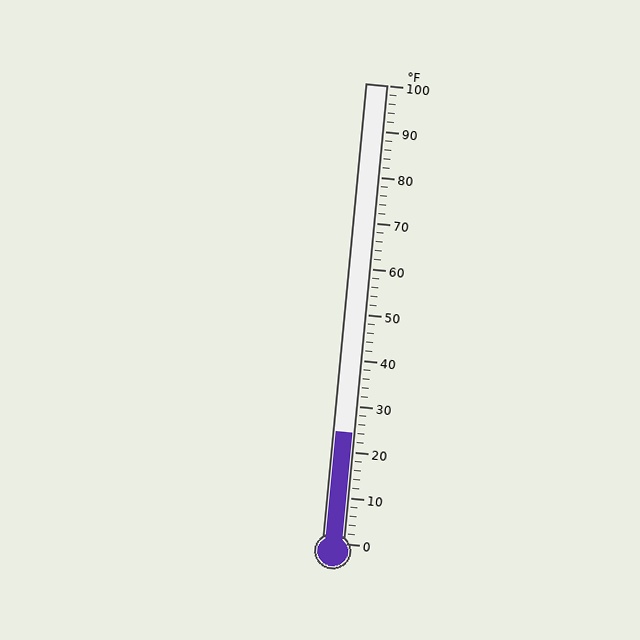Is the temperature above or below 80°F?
The temperature is below 80°F.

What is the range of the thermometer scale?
The thermometer scale ranges from 0°F to 100°F.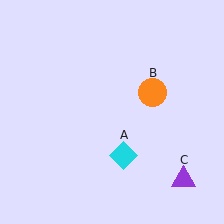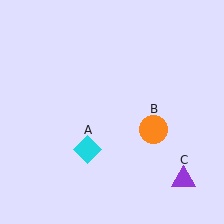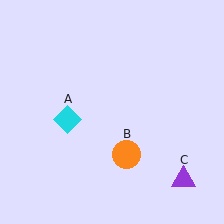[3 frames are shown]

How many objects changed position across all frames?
2 objects changed position: cyan diamond (object A), orange circle (object B).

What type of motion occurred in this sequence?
The cyan diamond (object A), orange circle (object B) rotated clockwise around the center of the scene.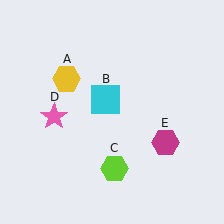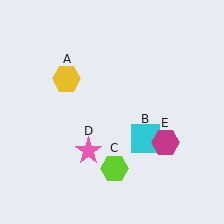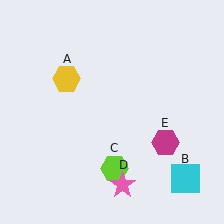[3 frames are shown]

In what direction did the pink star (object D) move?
The pink star (object D) moved down and to the right.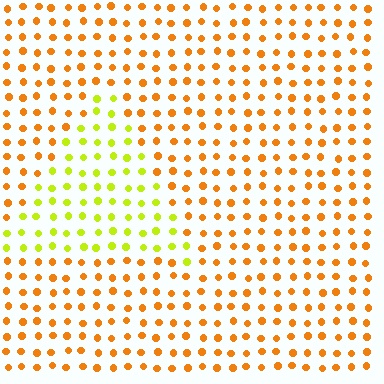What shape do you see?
I see a triangle.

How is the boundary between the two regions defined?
The boundary is defined purely by a slight shift in hue (about 44 degrees). Spacing, size, and orientation are identical on both sides.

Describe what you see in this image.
The image is filled with small orange elements in a uniform arrangement. A triangle-shaped region is visible where the elements are tinted to a slightly different hue, forming a subtle color boundary.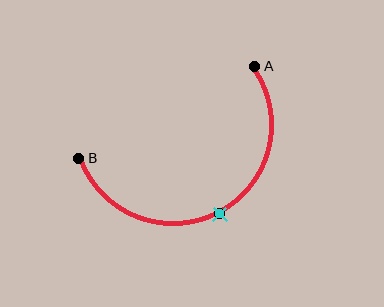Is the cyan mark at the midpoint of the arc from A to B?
Yes. The cyan mark lies on the arc at equal arc-length from both A and B — it is the arc midpoint.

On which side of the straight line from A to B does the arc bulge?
The arc bulges below the straight line connecting A and B.